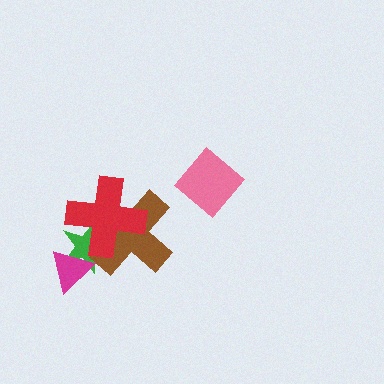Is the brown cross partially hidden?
Yes, it is partially covered by another shape.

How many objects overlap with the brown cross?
2 objects overlap with the brown cross.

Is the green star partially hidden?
Yes, it is partially covered by another shape.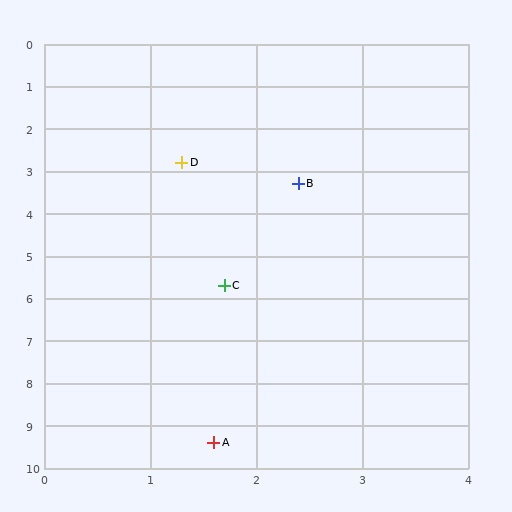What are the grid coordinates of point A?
Point A is at approximately (1.6, 9.4).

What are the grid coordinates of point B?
Point B is at approximately (2.4, 3.3).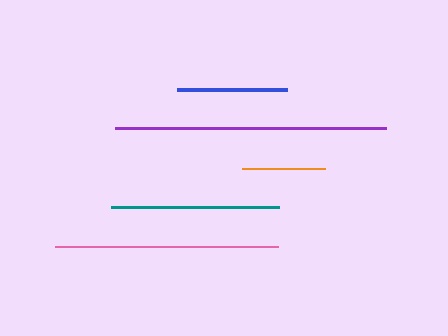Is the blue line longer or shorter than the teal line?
The teal line is longer than the blue line.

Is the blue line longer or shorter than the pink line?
The pink line is longer than the blue line.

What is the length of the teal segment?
The teal segment is approximately 168 pixels long.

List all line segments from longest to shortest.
From longest to shortest: purple, pink, teal, blue, orange.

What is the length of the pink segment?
The pink segment is approximately 222 pixels long.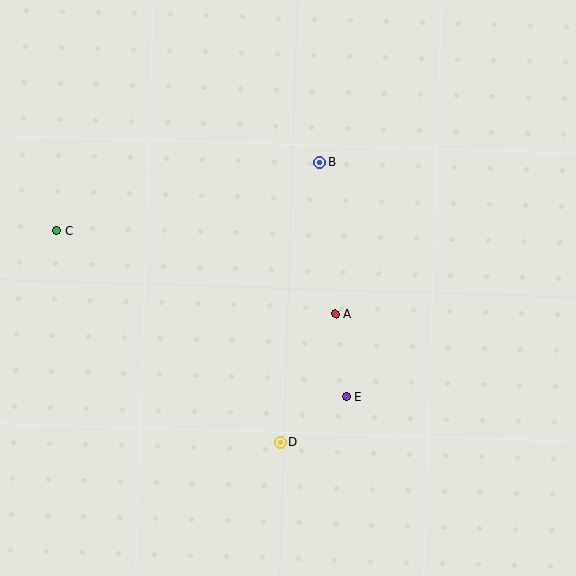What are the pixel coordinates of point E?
Point E is at (346, 397).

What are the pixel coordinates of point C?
Point C is at (57, 231).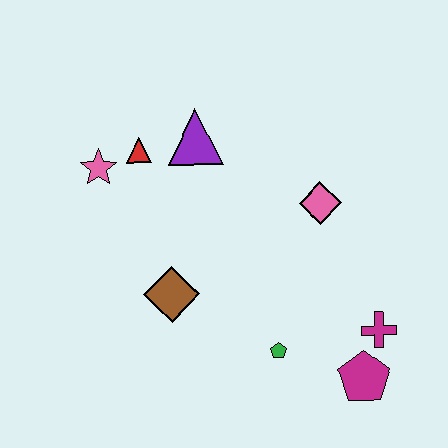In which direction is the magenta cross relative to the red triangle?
The magenta cross is to the right of the red triangle.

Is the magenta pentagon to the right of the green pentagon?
Yes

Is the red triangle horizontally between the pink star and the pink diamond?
Yes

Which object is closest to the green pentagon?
The magenta pentagon is closest to the green pentagon.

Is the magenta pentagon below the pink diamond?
Yes